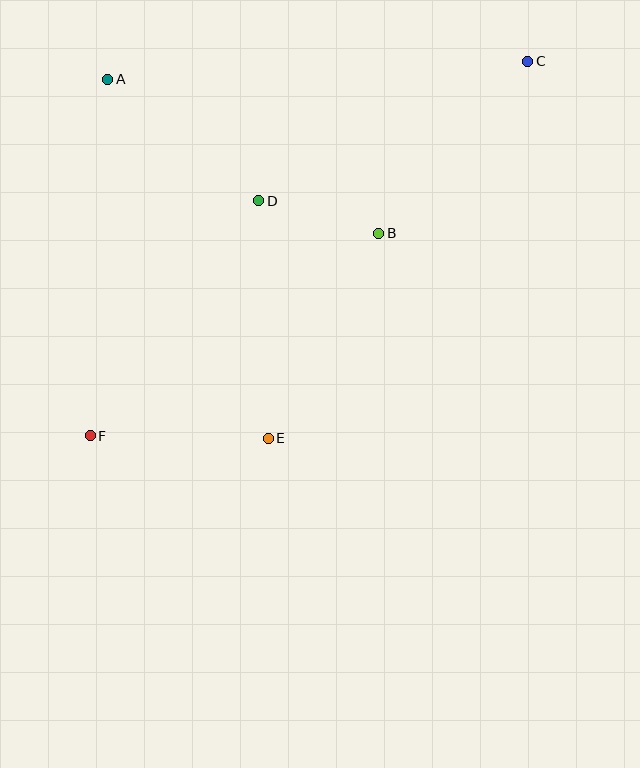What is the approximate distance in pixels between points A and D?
The distance between A and D is approximately 194 pixels.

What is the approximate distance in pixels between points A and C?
The distance between A and C is approximately 421 pixels.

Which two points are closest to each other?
Points B and D are closest to each other.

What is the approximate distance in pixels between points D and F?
The distance between D and F is approximately 289 pixels.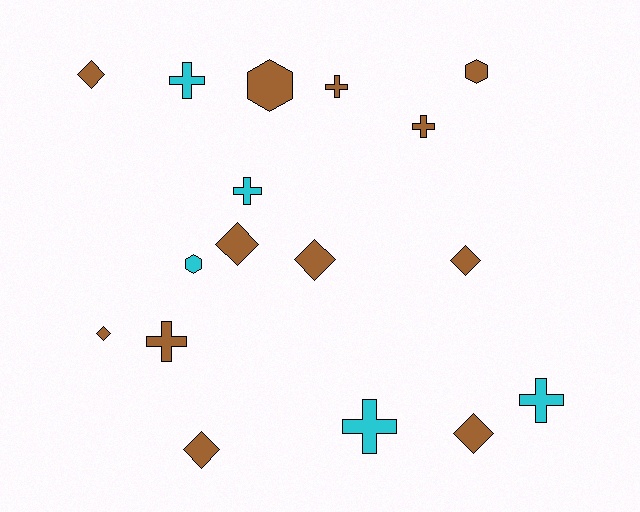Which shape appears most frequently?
Diamond, with 7 objects.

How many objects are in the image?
There are 17 objects.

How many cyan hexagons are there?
There is 1 cyan hexagon.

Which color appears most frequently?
Brown, with 12 objects.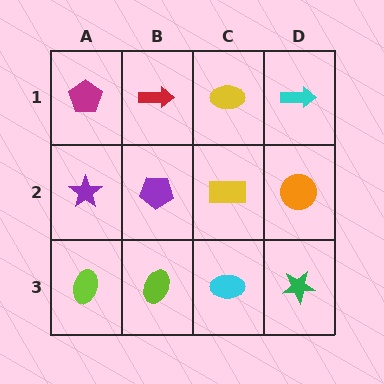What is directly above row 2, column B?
A red arrow.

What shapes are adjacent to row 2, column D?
A cyan arrow (row 1, column D), a green star (row 3, column D), a yellow rectangle (row 2, column C).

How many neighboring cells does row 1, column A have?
2.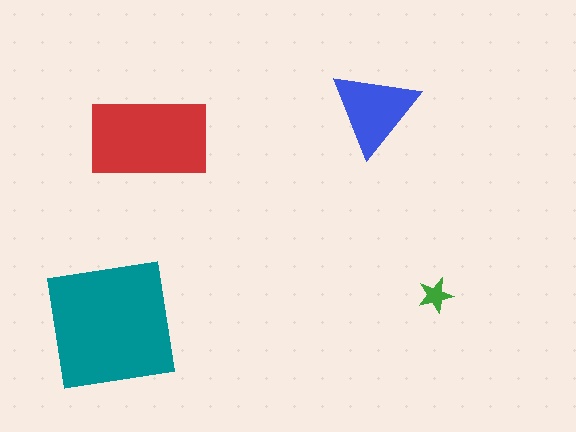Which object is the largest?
The teal square.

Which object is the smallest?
The green star.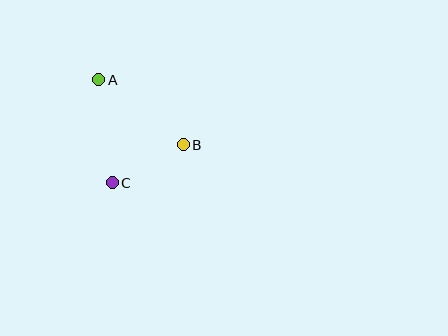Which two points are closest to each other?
Points B and C are closest to each other.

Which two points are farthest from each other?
Points A and B are farthest from each other.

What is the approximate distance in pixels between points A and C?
The distance between A and C is approximately 104 pixels.